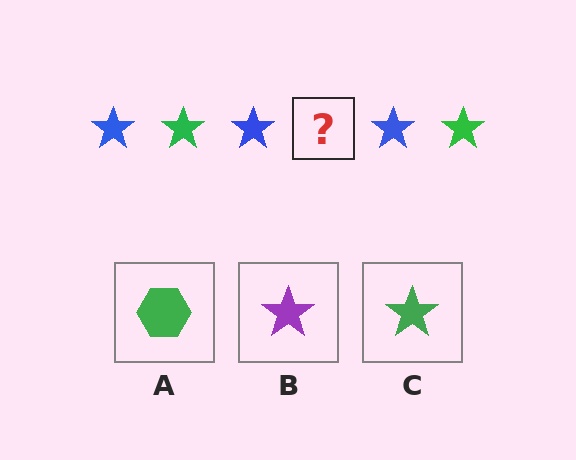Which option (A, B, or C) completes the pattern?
C.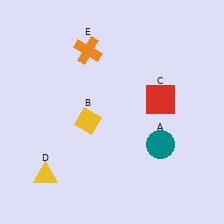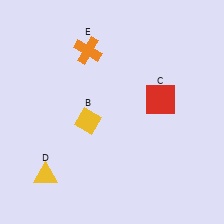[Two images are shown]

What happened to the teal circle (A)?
The teal circle (A) was removed in Image 2. It was in the bottom-right area of Image 1.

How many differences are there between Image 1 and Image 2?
There is 1 difference between the two images.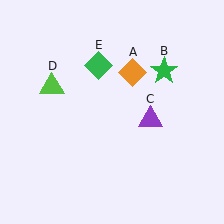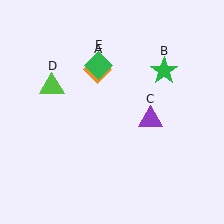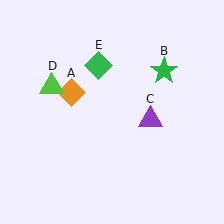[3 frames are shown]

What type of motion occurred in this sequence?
The orange diamond (object A) rotated counterclockwise around the center of the scene.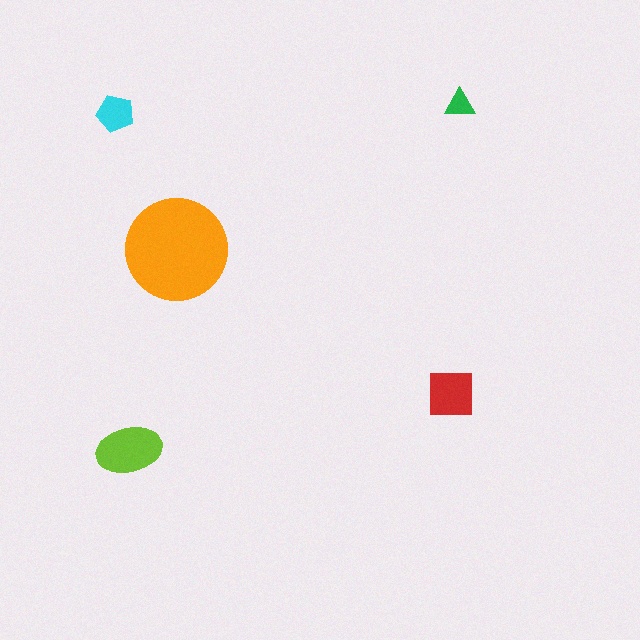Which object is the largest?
The orange circle.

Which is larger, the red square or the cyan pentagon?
The red square.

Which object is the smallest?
The green triangle.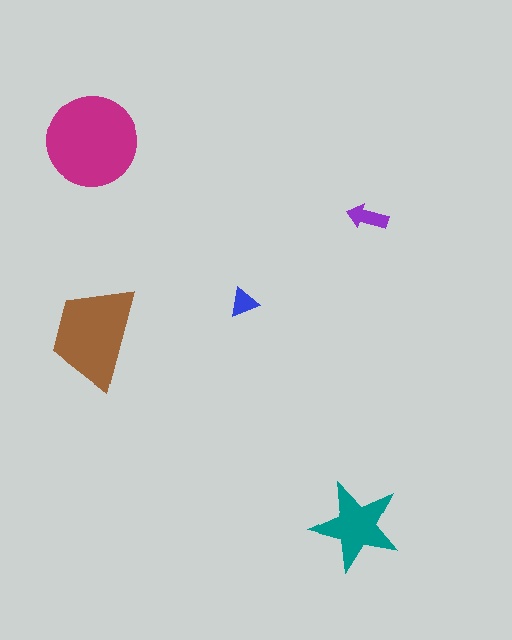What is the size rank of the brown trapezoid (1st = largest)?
2nd.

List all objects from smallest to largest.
The blue triangle, the purple arrow, the teal star, the brown trapezoid, the magenta circle.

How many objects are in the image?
There are 5 objects in the image.